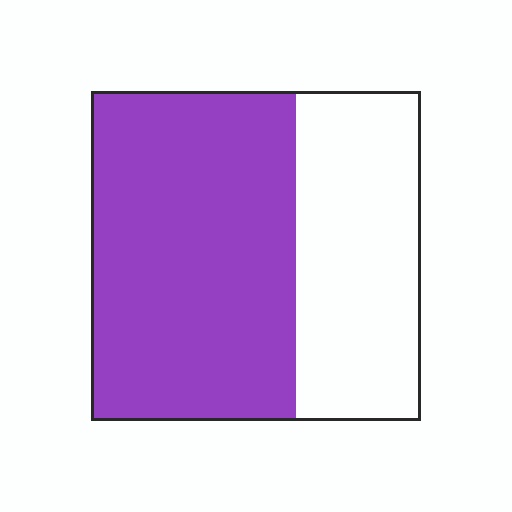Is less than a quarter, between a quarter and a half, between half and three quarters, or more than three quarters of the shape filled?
Between half and three quarters.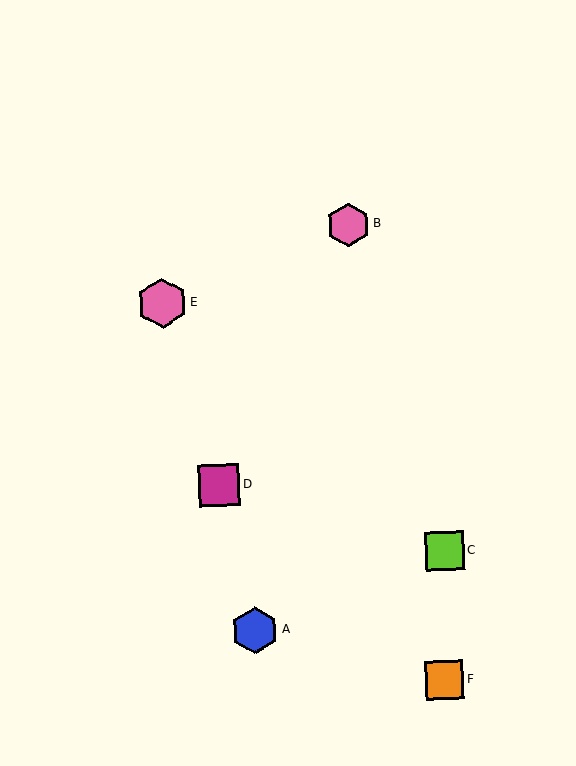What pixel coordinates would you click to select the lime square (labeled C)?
Click at (445, 551) to select the lime square C.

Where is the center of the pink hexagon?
The center of the pink hexagon is at (162, 303).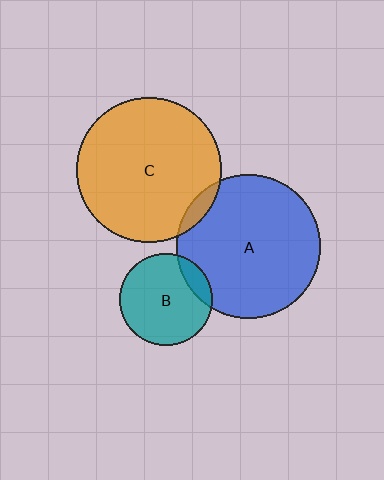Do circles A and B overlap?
Yes.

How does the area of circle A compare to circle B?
Approximately 2.4 times.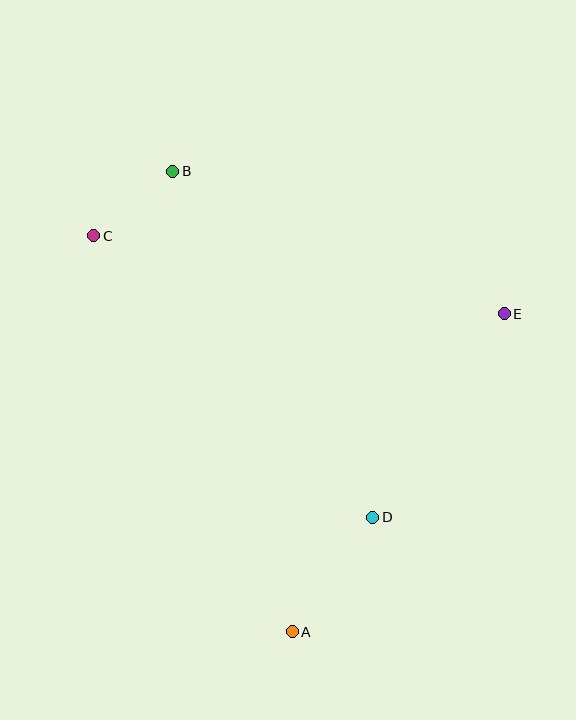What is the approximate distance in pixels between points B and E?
The distance between B and E is approximately 361 pixels.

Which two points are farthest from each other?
Points A and B are farthest from each other.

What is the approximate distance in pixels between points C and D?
The distance between C and D is approximately 396 pixels.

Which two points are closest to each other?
Points B and C are closest to each other.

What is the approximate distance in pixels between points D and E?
The distance between D and E is approximately 242 pixels.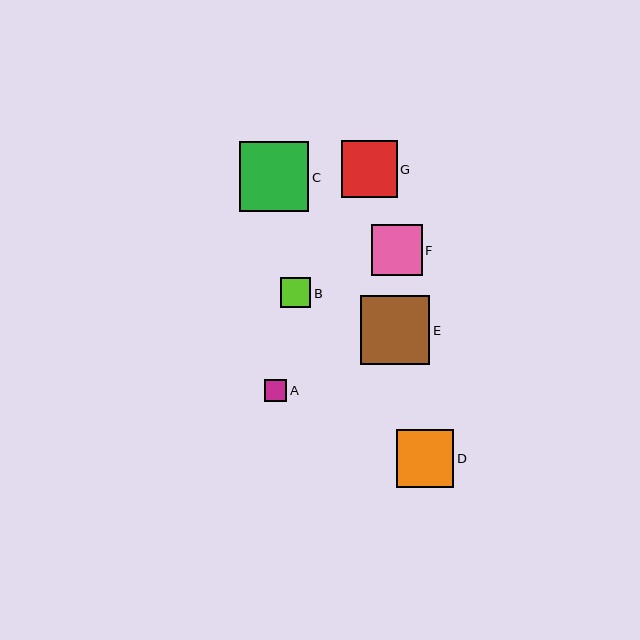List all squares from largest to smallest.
From largest to smallest: C, E, D, G, F, B, A.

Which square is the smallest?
Square A is the smallest with a size of approximately 22 pixels.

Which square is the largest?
Square C is the largest with a size of approximately 70 pixels.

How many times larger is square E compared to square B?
Square E is approximately 2.3 times the size of square B.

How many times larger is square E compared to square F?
Square E is approximately 1.4 times the size of square F.